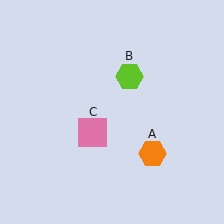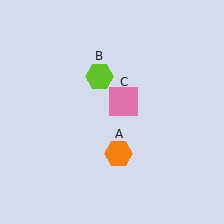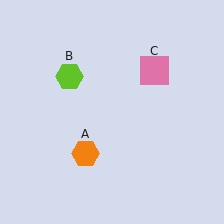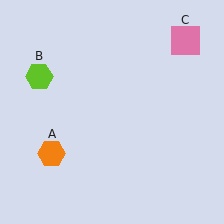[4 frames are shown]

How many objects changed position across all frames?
3 objects changed position: orange hexagon (object A), lime hexagon (object B), pink square (object C).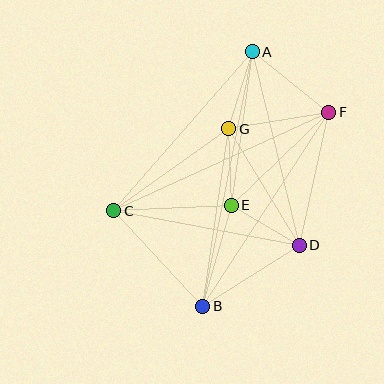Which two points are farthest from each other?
Points A and B are farthest from each other.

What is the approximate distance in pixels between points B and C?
The distance between B and C is approximately 131 pixels.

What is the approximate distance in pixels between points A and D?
The distance between A and D is approximately 199 pixels.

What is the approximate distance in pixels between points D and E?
The distance between D and E is approximately 79 pixels.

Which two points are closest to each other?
Points E and G are closest to each other.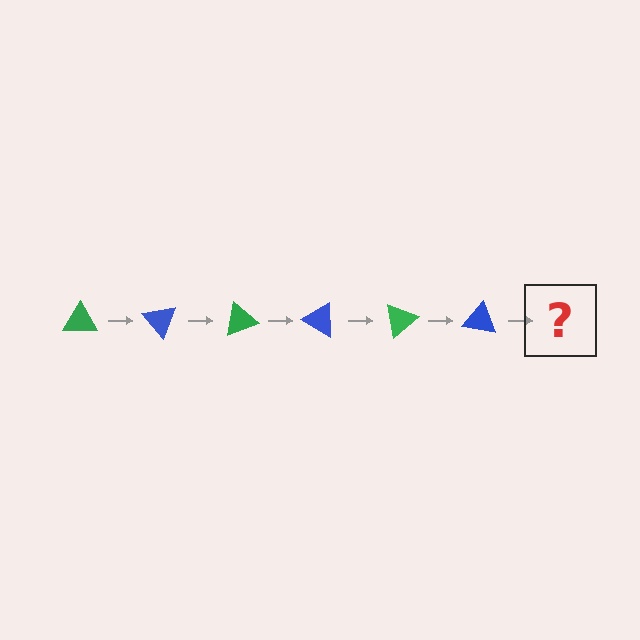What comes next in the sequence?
The next element should be a green triangle, rotated 300 degrees from the start.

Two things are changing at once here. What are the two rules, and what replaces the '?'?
The two rules are that it rotates 50 degrees each step and the color cycles through green and blue. The '?' should be a green triangle, rotated 300 degrees from the start.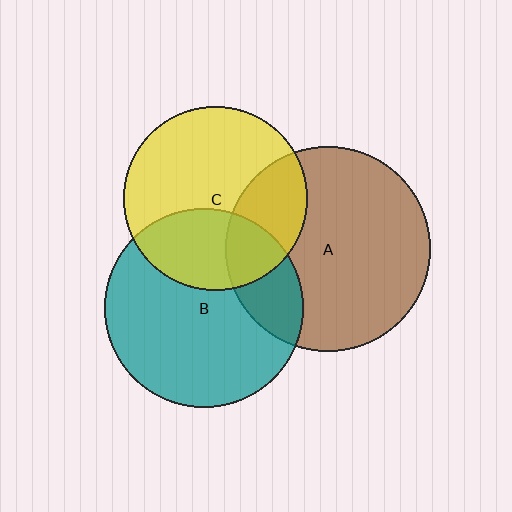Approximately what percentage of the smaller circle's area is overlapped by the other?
Approximately 30%.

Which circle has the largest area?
Circle A (brown).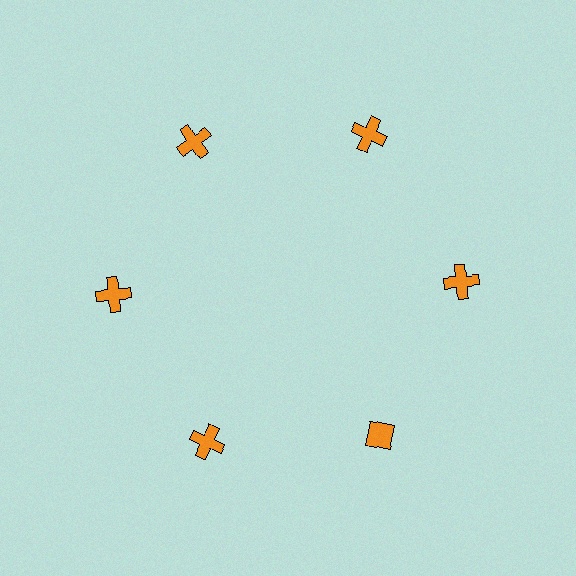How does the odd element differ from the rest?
It has a different shape: diamond instead of cross.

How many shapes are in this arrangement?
There are 6 shapes arranged in a ring pattern.